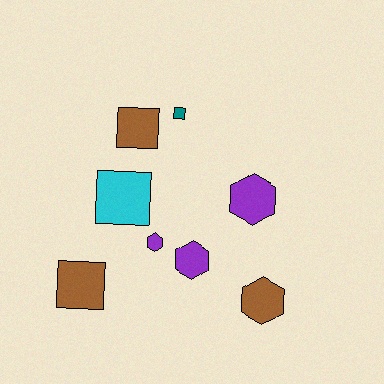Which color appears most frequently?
Purple, with 3 objects.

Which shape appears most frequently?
Square, with 4 objects.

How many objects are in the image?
There are 8 objects.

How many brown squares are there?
There are 2 brown squares.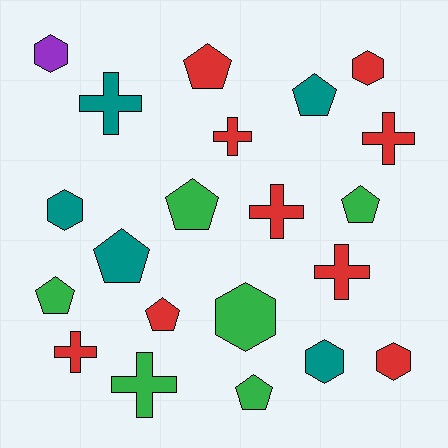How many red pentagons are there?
There are 2 red pentagons.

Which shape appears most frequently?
Pentagon, with 8 objects.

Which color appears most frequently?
Red, with 9 objects.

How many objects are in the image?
There are 21 objects.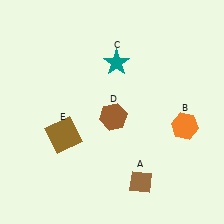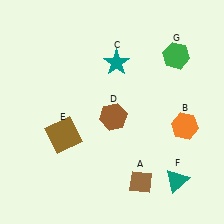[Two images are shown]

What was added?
A teal triangle (F), a green hexagon (G) were added in Image 2.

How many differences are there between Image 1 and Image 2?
There are 2 differences between the two images.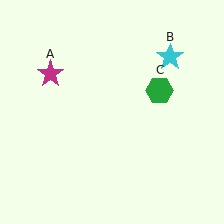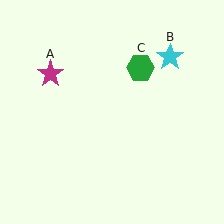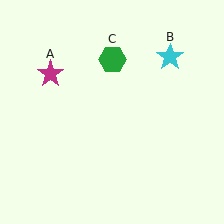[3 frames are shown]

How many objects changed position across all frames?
1 object changed position: green hexagon (object C).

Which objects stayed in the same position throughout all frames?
Magenta star (object A) and cyan star (object B) remained stationary.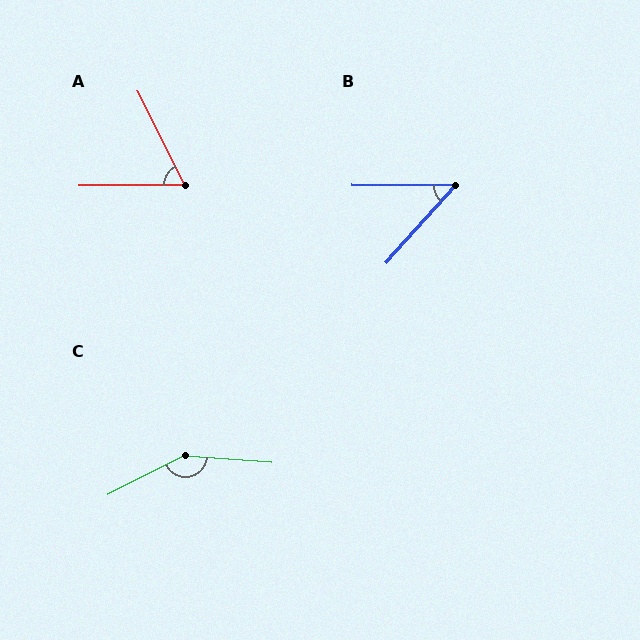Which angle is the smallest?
B, at approximately 48 degrees.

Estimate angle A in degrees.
Approximately 64 degrees.